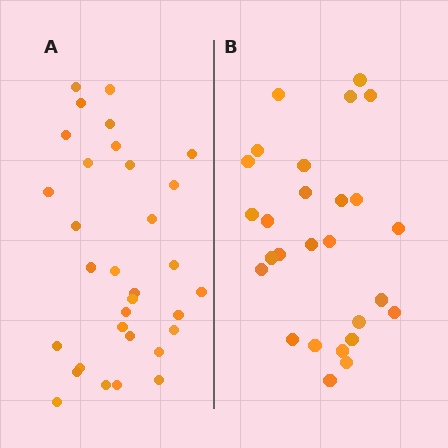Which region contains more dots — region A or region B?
Region A (the left region) has more dots.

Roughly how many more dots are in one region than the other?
Region A has about 5 more dots than region B.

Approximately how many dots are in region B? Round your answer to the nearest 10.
About 30 dots. (The exact count is 27, which rounds to 30.)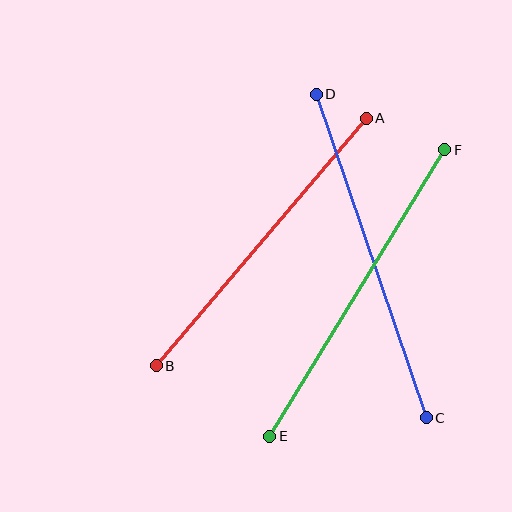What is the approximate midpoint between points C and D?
The midpoint is at approximately (371, 256) pixels.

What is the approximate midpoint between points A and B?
The midpoint is at approximately (261, 242) pixels.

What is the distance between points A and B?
The distance is approximately 325 pixels.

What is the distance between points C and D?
The distance is approximately 342 pixels.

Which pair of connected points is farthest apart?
Points C and D are farthest apart.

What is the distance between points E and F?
The distance is approximately 336 pixels.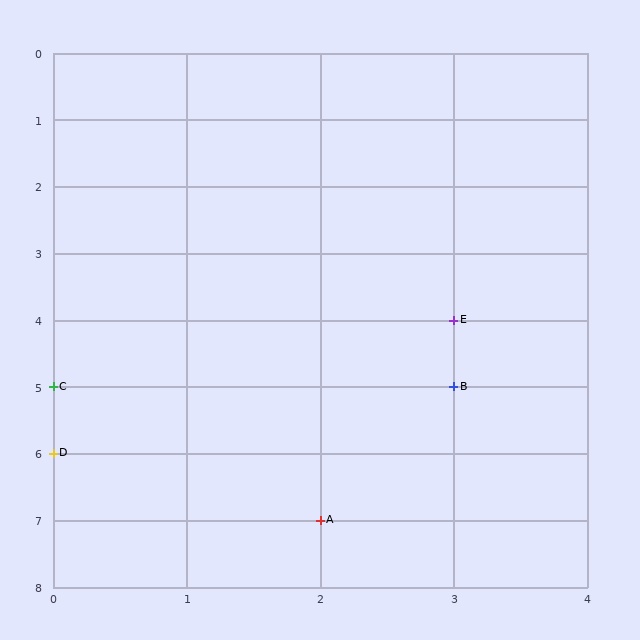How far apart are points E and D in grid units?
Points E and D are 3 columns and 2 rows apart (about 3.6 grid units diagonally).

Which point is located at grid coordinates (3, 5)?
Point B is at (3, 5).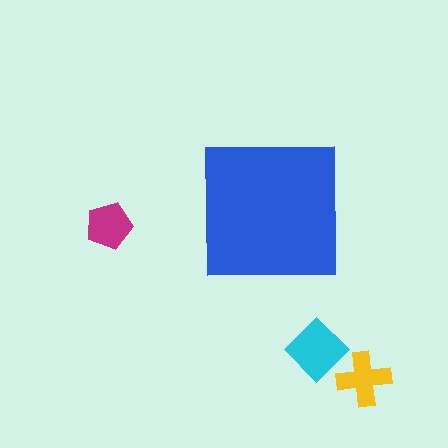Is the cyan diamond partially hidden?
No, the cyan diamond is fully visible.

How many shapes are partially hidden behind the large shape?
0 shapes are partially hidden.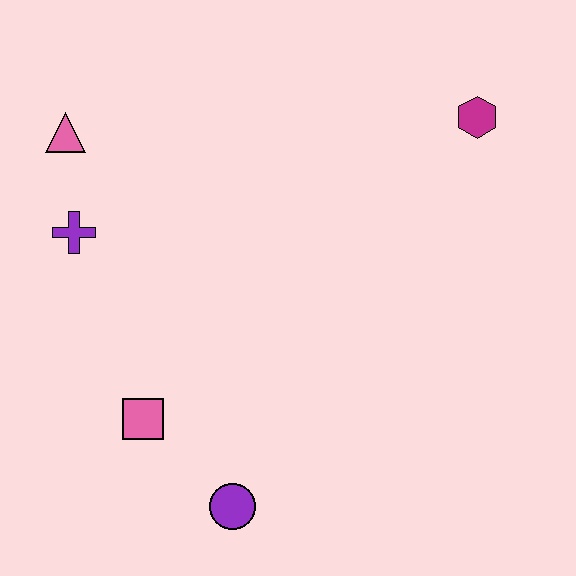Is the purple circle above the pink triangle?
No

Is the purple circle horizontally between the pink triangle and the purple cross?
No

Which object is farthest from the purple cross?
The magenta hexagon is farthest from the purple cross.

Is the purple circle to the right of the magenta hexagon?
No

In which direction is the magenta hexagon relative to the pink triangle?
The magenta hexagon is to the right of the pink triangle.